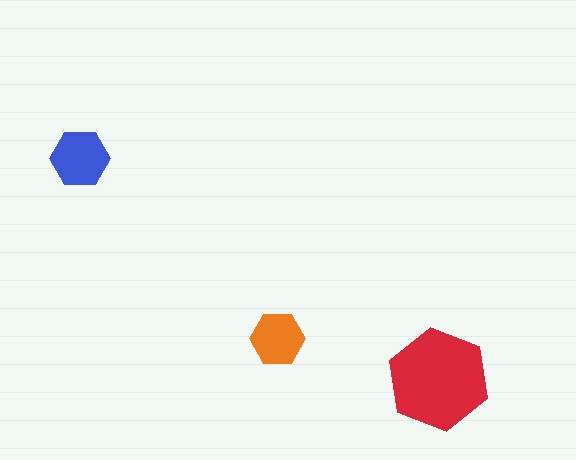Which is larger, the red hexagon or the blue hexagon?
The red one.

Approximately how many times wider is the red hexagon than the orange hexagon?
About 2 times wider.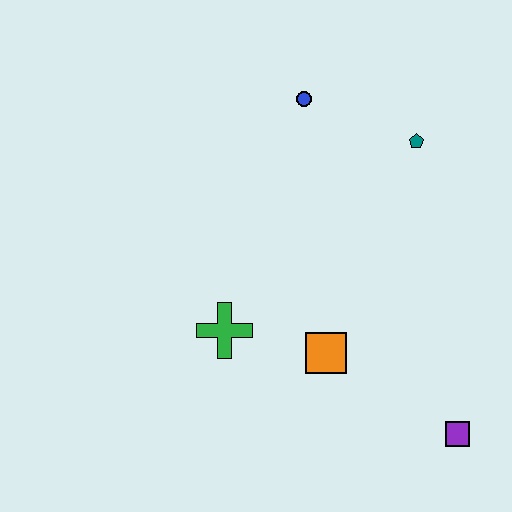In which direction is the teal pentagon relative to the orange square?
The teal pentagon is above the orange square.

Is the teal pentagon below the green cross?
No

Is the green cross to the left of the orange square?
Yes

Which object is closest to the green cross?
The orange square is closest to the green cross.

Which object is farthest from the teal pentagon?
The purple square is farthest from the teal pentagon.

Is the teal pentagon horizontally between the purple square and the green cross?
Yes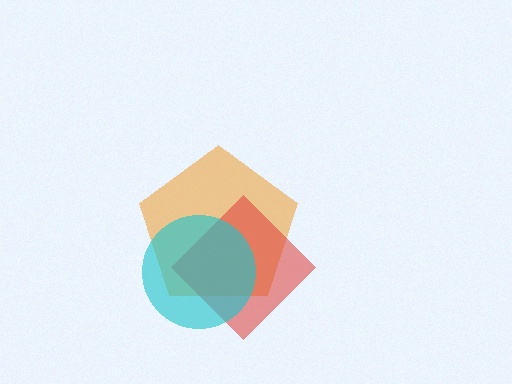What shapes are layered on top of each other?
The layered shapes are: an orange pentagon, a red diamond, a cyan circle.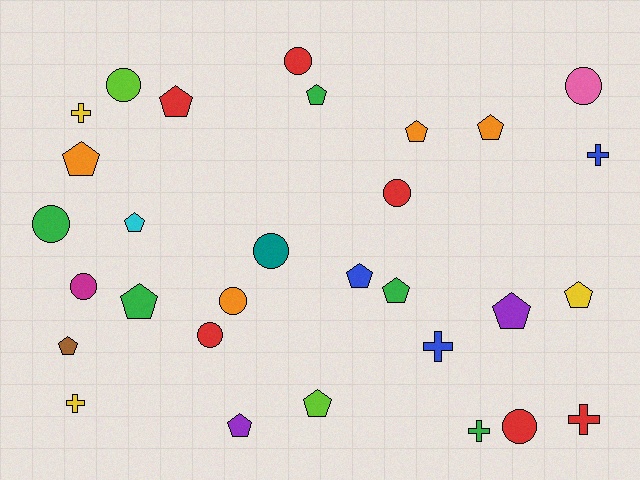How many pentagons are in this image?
There are 14 pentagons.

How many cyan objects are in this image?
There is 1 cyan object.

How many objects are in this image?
There are 30 objects.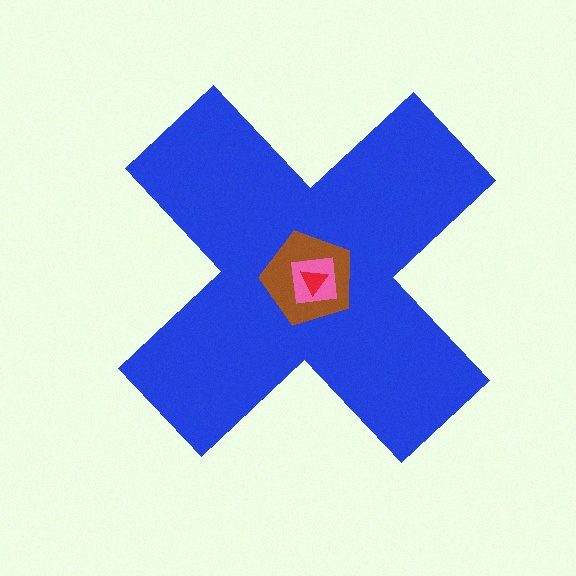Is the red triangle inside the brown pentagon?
Yes.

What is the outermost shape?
The blue cross.